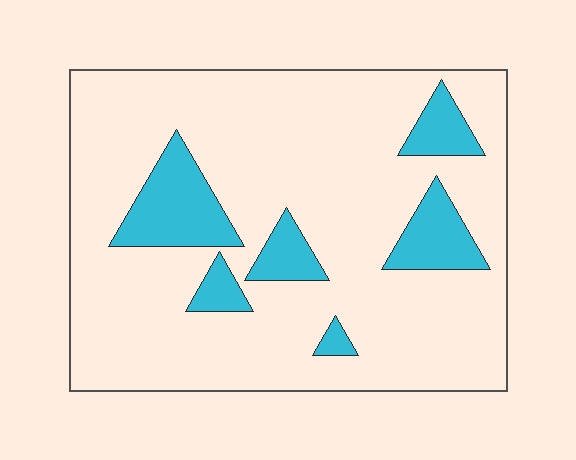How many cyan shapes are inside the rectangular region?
6.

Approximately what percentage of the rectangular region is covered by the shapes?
Approximately 15%.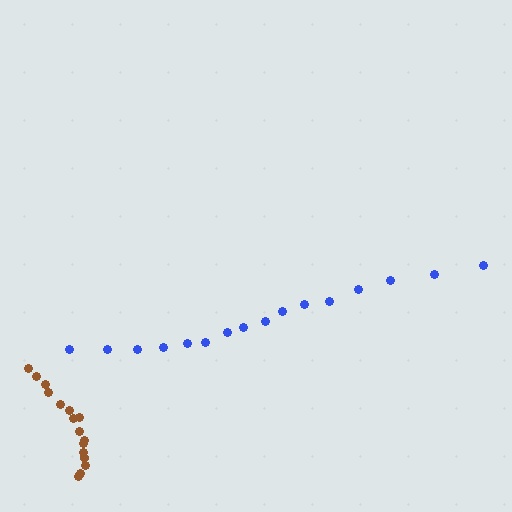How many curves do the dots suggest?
There are 2 distinct paths.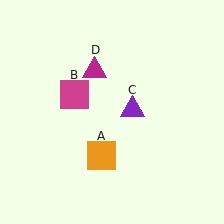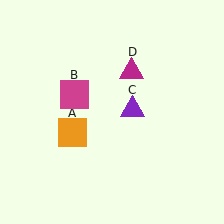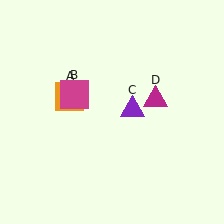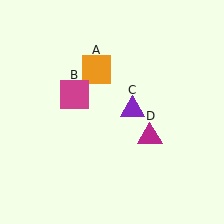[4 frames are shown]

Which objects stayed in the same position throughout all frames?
Magenta square (object B) and purple triangle (object C) remained stationary.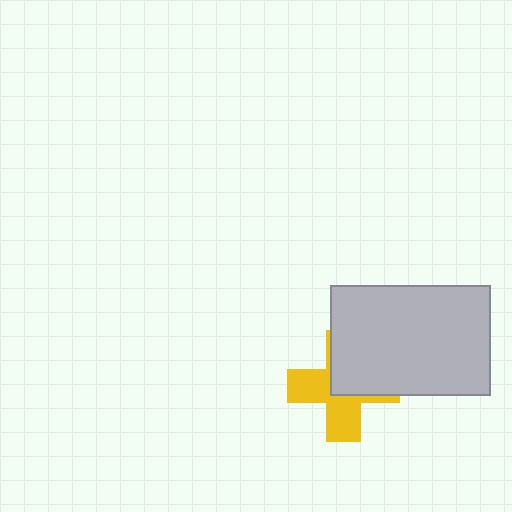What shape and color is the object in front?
The object in front is a light gray rectangle.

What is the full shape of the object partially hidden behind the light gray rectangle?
The partially hidden object is a yellow cross.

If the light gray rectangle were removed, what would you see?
You would see the complete yellow cross.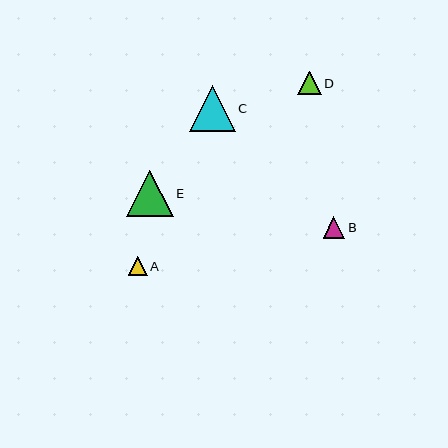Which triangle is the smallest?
Triangle A is the smallest with a size of approximately 19 pixels.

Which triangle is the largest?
Triangle E is the largest with a size of approximately 46 pixels.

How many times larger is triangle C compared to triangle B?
Triangle C is approximately 2.1 times the size of triangle B.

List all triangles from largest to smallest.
From largest to smallest: E, C, D, B, A.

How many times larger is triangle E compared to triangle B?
Triangle E is approximately 2.1 times the size of triangle B.